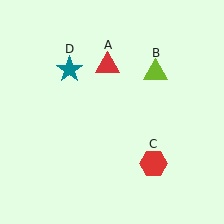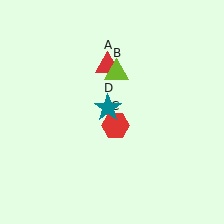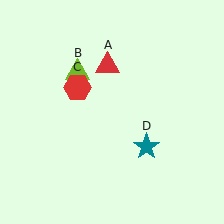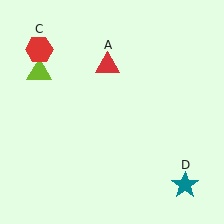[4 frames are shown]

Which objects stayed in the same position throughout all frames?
Red triangle (object A) remained stationary.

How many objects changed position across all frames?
3 objects changed position: lime triangle (object B), red hexagon (object C), teal star (object D).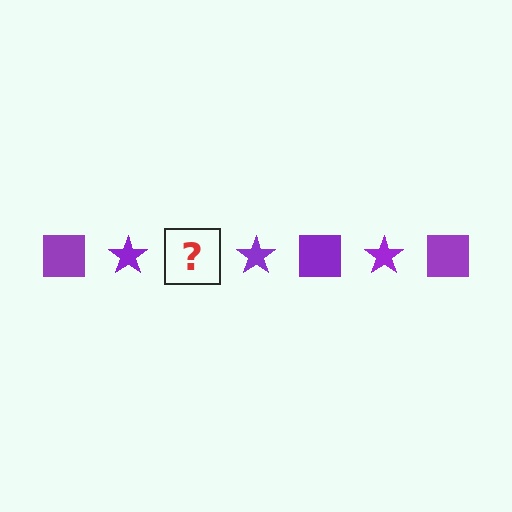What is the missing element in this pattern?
The missing element is a purple square.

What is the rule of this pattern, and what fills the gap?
The rule is that the pattern cycles through square, star shapes in purple. The gap should be filled with a purple square.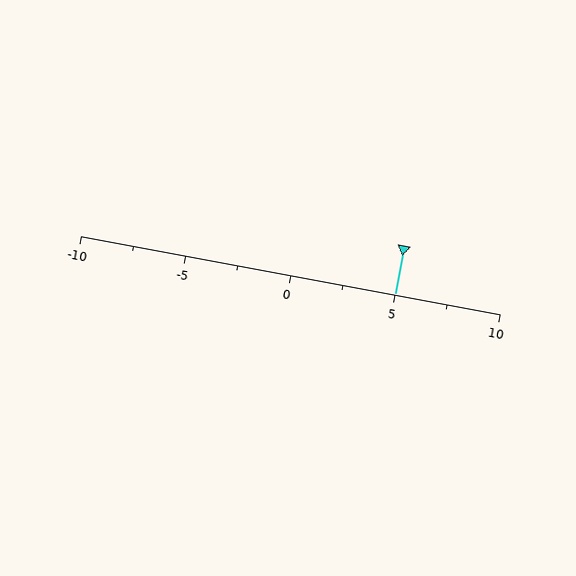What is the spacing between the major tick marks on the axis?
The major ticks are spaced 5 apart.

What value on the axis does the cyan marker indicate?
The marker indicates approximately 5.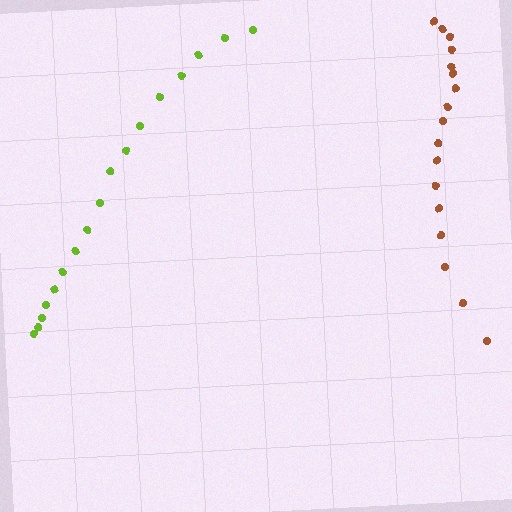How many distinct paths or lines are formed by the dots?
There are 2 distinct paths.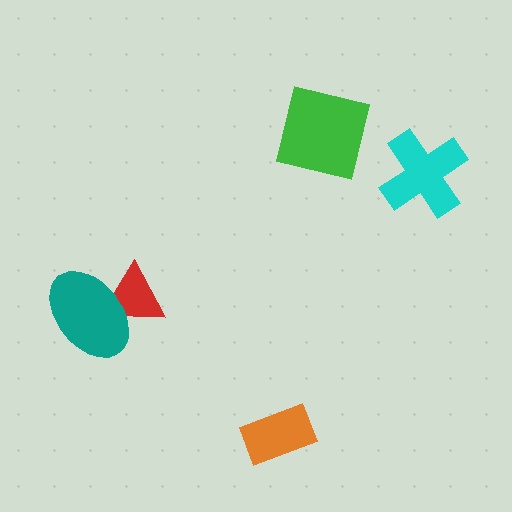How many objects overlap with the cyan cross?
0 objects overlap with the cyan cross.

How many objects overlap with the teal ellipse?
1 object overlaps with the teal ellipse.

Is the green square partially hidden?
No, no other shape covers it.